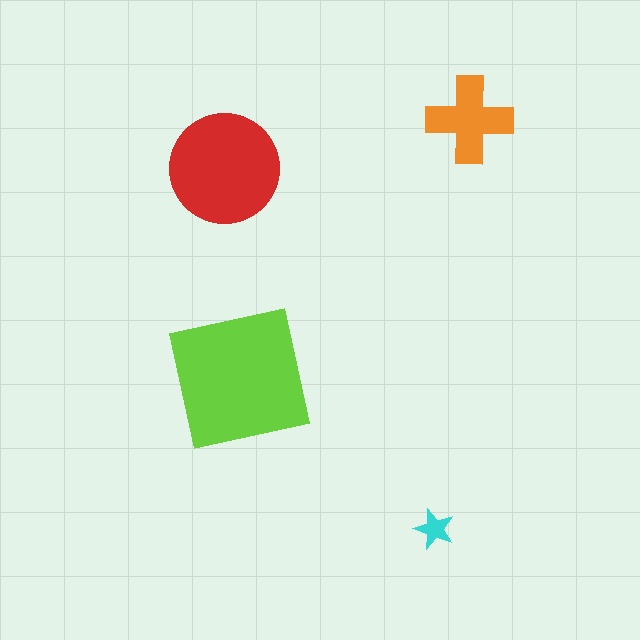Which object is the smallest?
The cyan star.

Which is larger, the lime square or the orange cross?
The lime square.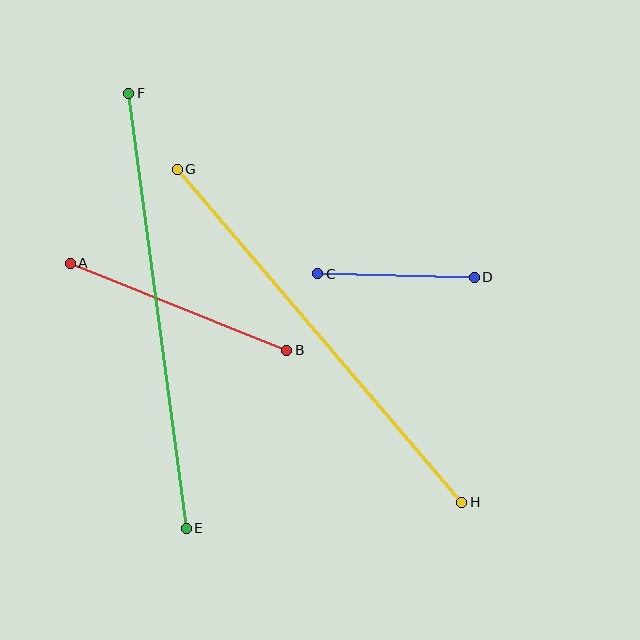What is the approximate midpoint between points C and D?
The midpoint is at approximately (396, 275) pixels.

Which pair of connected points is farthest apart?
Points E and F are farthest apart.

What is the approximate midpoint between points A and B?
The midpoint is at approximately (179, 307) pixels.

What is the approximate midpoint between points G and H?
The midpoint is at approximately (319, 336) pixels.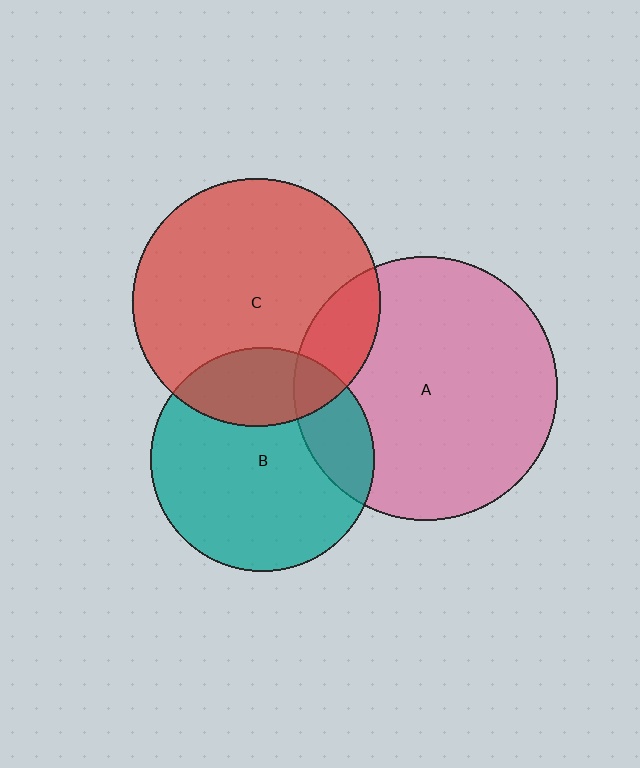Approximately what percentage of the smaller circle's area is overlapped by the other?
Approximately 25%.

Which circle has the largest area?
Circle A (pink).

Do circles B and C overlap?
Yes.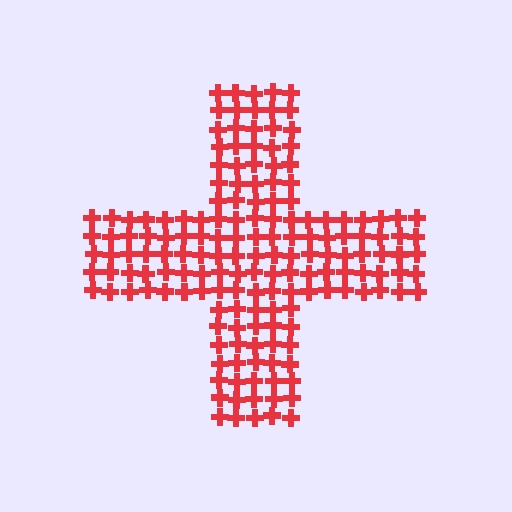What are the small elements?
The small elements are crosses.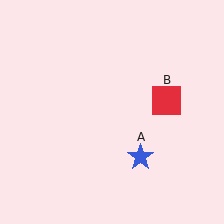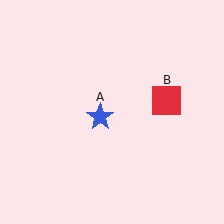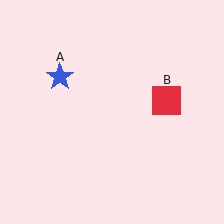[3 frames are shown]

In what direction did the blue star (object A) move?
The blue star (object A) moved up and to the left.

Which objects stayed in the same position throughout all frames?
Red square (object B) remained stationary.